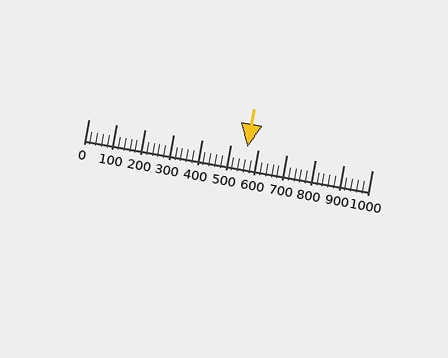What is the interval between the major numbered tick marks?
The major tick marks are spaced 100 units apart.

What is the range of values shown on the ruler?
The ruler shows values from 0 to 1000.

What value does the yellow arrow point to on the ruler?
The yellow arrow points to approximately 560.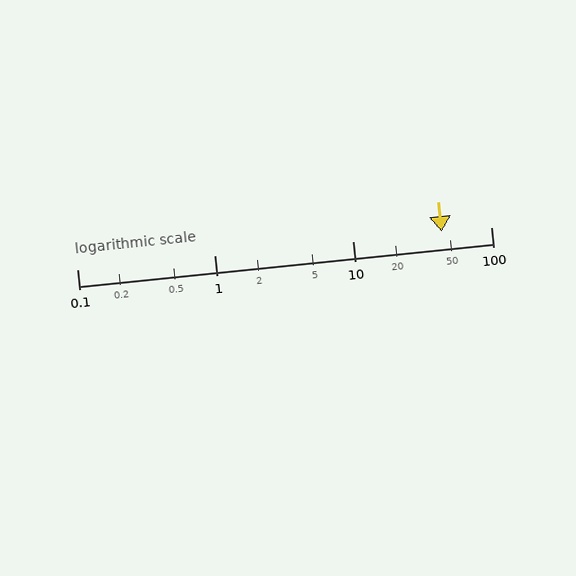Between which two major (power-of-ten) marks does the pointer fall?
The pointer is between 10 and 100.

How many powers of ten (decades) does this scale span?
The scale spans 3 decades, from 0.1 to 100.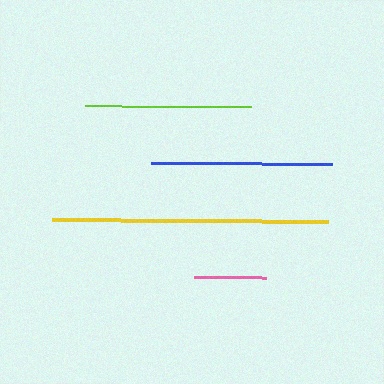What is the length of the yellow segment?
The yellow segment is approximately 276 pixels long.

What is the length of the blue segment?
The blue segment is approximately 180 pixels long.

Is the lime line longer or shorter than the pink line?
The lime line is longer than the pink line.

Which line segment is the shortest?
The pink line is the shortest at approximately 72 pixels.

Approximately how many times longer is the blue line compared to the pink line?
The blue line is approximately 2.5 times the length of the pink line.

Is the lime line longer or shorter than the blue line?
The blue line is longer than the lime line.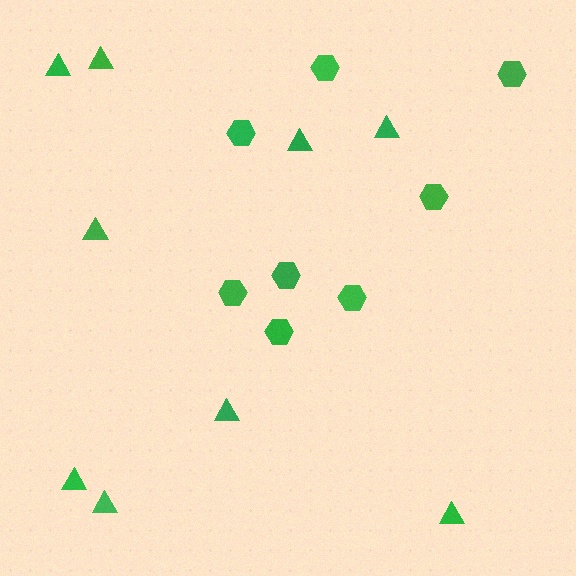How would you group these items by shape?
There are 2 groups: one group of triangles (9) and one group of hexagons (8).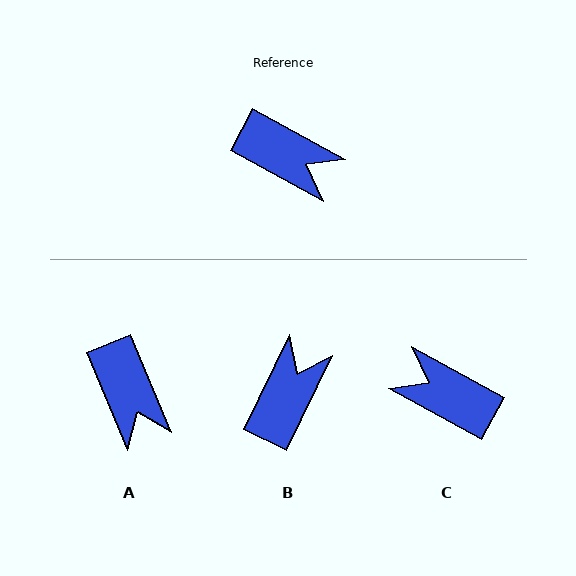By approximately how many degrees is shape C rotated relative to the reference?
Approximately 180 degrees counter-clockwise.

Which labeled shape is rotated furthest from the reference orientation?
C, about 180 degrees away.